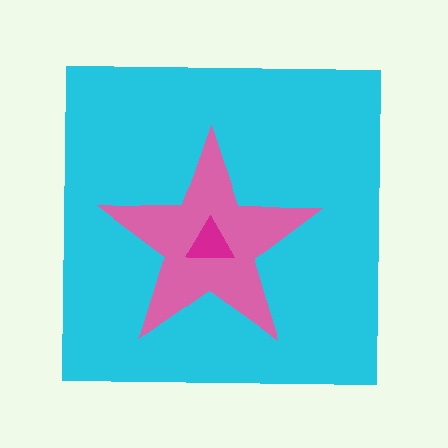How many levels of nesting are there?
3.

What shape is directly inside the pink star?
The magenta triangle.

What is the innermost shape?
The magenta triangle.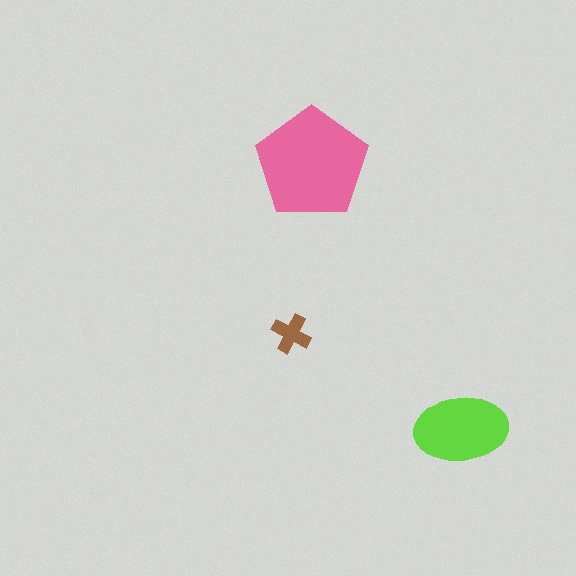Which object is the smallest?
The brown cross.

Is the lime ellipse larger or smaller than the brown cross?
Larger.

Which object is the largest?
The pink pentagon.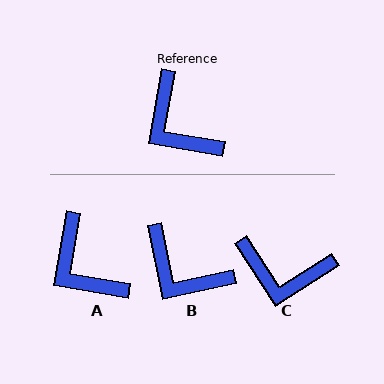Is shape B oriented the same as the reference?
No, it is off by about 22 degrees.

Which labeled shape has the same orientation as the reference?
A.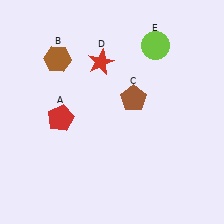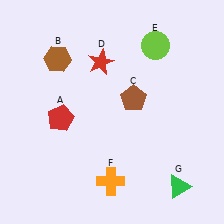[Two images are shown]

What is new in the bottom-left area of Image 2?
An orange cross (F) was added in the bottom-left area of Image 2.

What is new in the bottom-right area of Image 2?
A green triangle (G) was added in the bottom-right area of Image 2.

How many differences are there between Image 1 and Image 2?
There are 2 differences between the two images.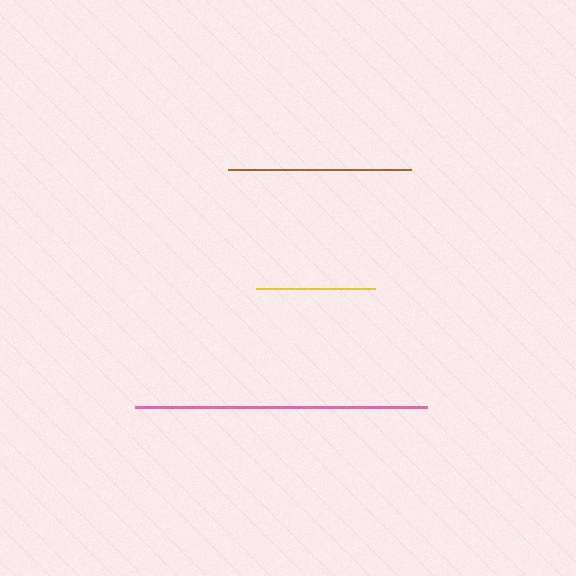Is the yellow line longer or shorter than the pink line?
The pink line is longer than the yellow line.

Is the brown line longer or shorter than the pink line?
The pink line is longer than the brown line.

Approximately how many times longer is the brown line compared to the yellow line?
The brown line is approximately 1.5 times the length of the yellow line.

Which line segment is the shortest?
The yellow line is the shortest at approximately 119 pixels.